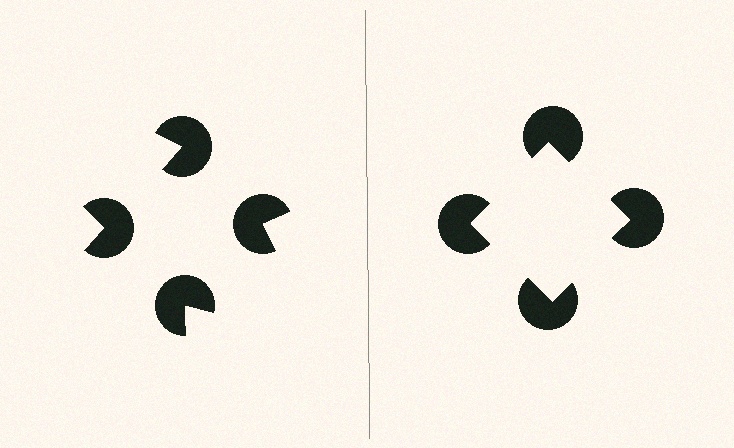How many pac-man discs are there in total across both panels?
8 — 4 on each side.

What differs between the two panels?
The pac-man discs are positioned identically on both sides; only the wedge orientations differ. On the right they align to a square; on the left they are misaligned.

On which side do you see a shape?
An illusory square appears on the right side. On the left side the wedge cuts are rotated, so no coherent shape forms.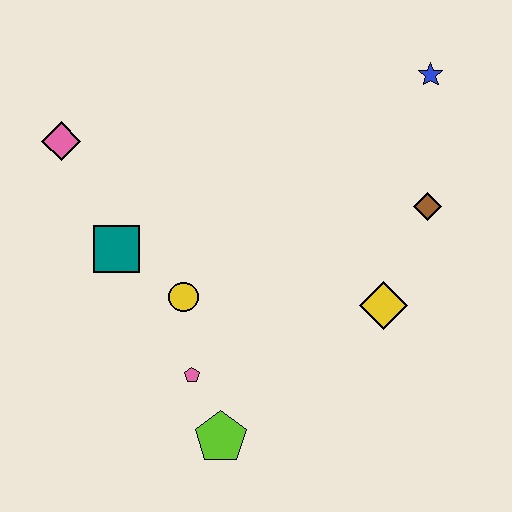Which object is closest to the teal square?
The yellow circle is closest to the teal square.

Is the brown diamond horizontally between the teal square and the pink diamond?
No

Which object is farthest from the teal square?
The blue star is farthest from the teal square.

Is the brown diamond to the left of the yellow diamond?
No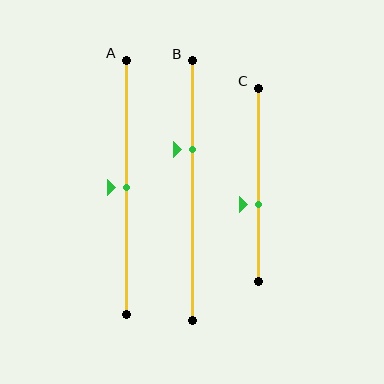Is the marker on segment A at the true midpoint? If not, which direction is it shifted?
Yes, the marker on segment A is at the true midpoint.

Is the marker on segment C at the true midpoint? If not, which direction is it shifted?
No, the marker on segment C is shifted downward by about 10% of the segment length.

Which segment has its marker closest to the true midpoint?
Segment A has its marker closest to the true midpoint.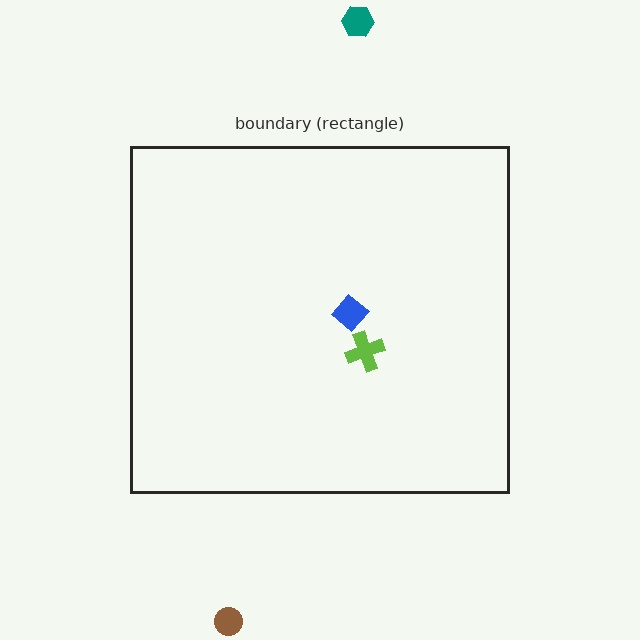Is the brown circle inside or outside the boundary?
Outside.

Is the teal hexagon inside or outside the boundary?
Outside.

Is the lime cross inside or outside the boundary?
Inside.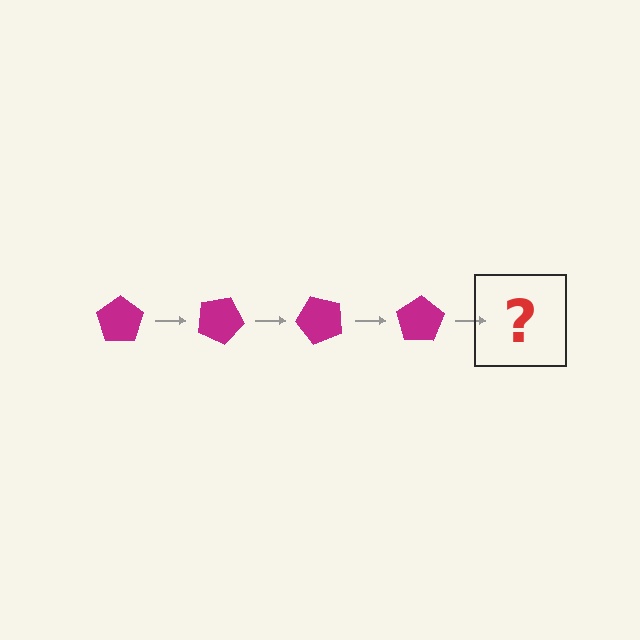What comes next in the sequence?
The next element should be a magenta pentagon rotated 100 degrees.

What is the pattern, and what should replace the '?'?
The pattern is that the pentagon rotates 25 degrees each step. The '?' should be a magenta pentagon rotated 100 degrees.